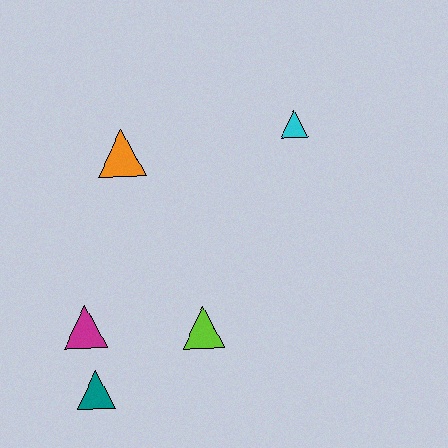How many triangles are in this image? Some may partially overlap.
There are 5 triangles.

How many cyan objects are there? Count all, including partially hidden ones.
There is 1 cyan object.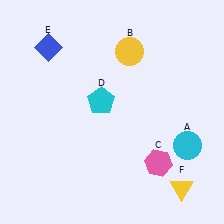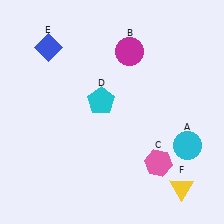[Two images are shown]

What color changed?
The circle (B) changed from yellow in Image 1 to magenta in Image 2.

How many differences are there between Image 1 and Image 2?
There is 1 difference between the two images.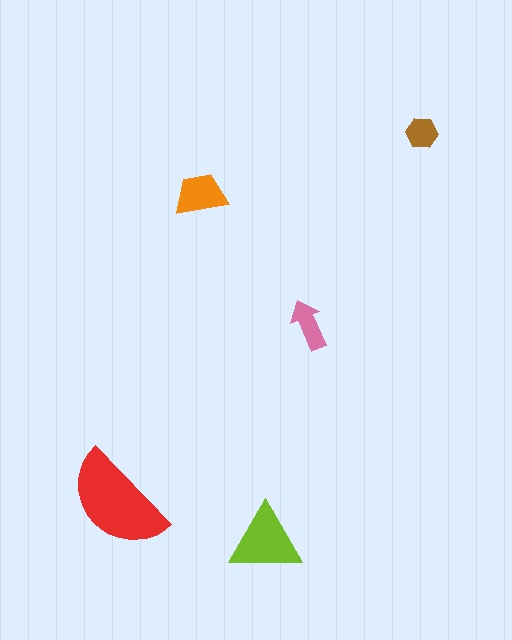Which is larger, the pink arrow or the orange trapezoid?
The orange trapezoid.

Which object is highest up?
The brown hexagon is topmost.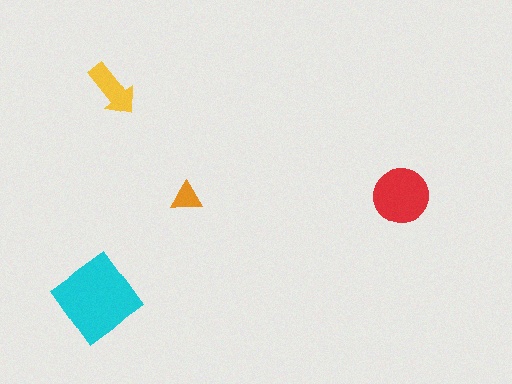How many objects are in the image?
There are 4 objects in the image.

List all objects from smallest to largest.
The orange triangle, the yellow arrow, the red circle, the cyan diamond.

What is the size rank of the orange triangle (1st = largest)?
4th.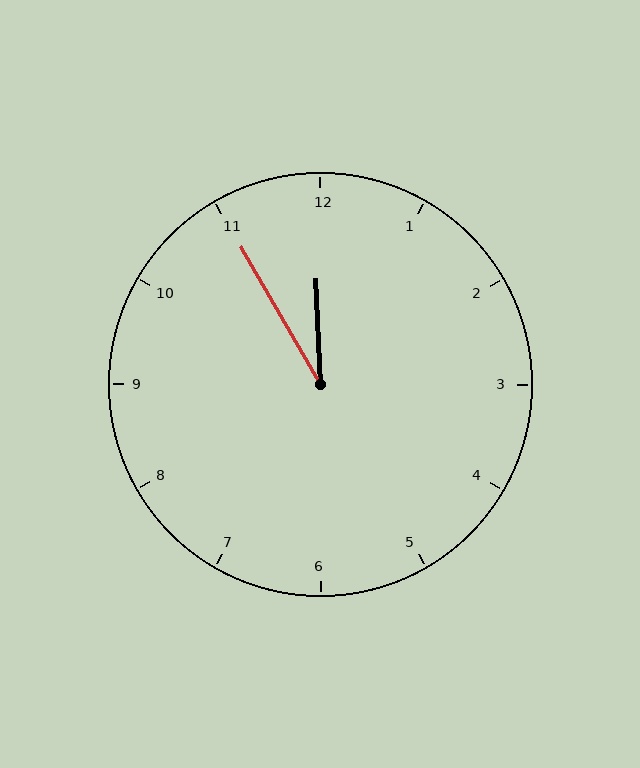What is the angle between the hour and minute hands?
Approximately 28 degrees.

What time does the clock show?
11:55.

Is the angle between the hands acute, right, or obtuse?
It is acute.